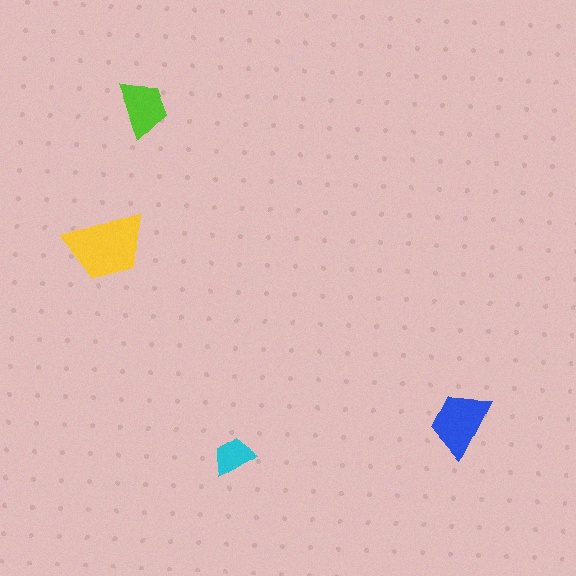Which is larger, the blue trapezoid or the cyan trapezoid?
The blue one.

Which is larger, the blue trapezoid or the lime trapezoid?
The blue one.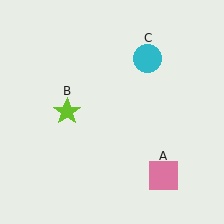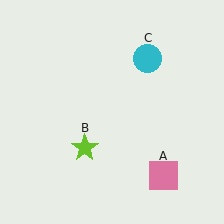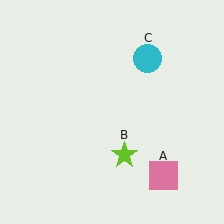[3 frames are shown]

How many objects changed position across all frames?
1 object changed position: lime star (object B).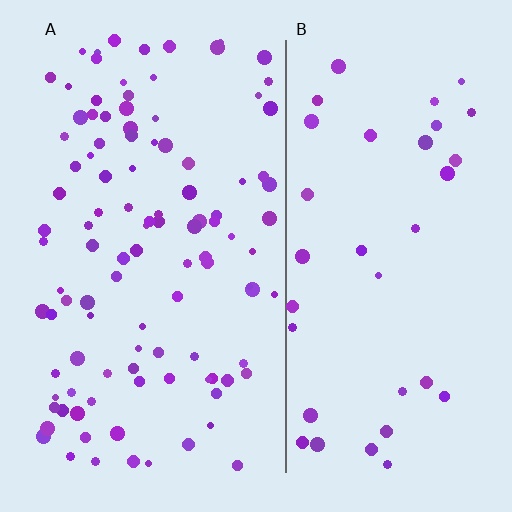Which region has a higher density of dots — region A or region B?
A (the left).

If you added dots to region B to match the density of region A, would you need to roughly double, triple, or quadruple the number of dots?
Approximately triple.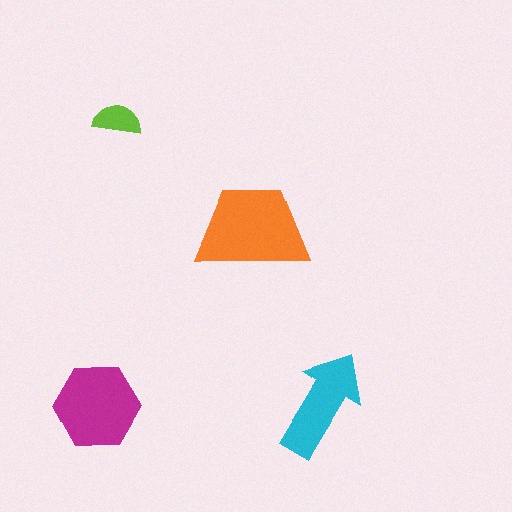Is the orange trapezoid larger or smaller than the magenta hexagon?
Larger.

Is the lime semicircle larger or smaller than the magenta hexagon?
Smaller.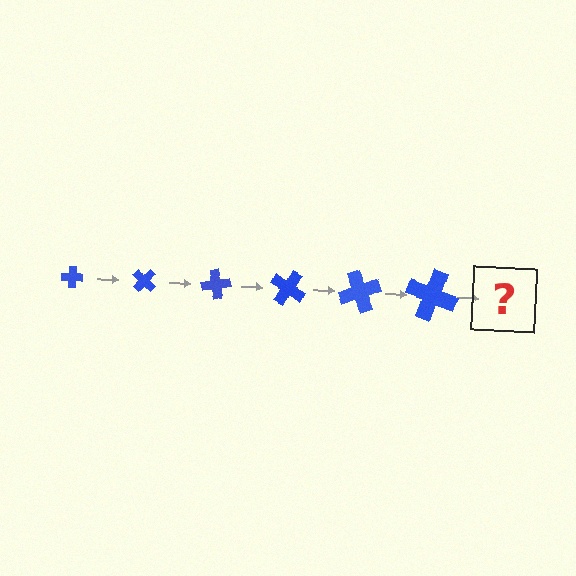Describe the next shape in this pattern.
It should be a cross, larger than the previous one and rotated 240 degrees from the start.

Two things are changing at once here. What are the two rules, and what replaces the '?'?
The two rules are that the cross grows larger each step and it rotates 40 degrees each step. The '?' should be a cross, larger than the previous one and rotated 240 degrees from the start.